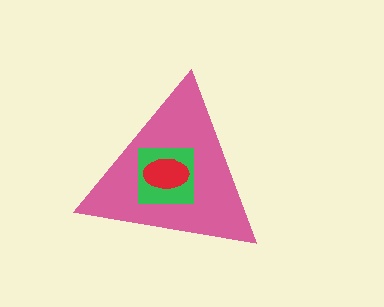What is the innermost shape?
The red ellipse.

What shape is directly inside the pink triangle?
The green square.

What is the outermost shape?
The pink triangle.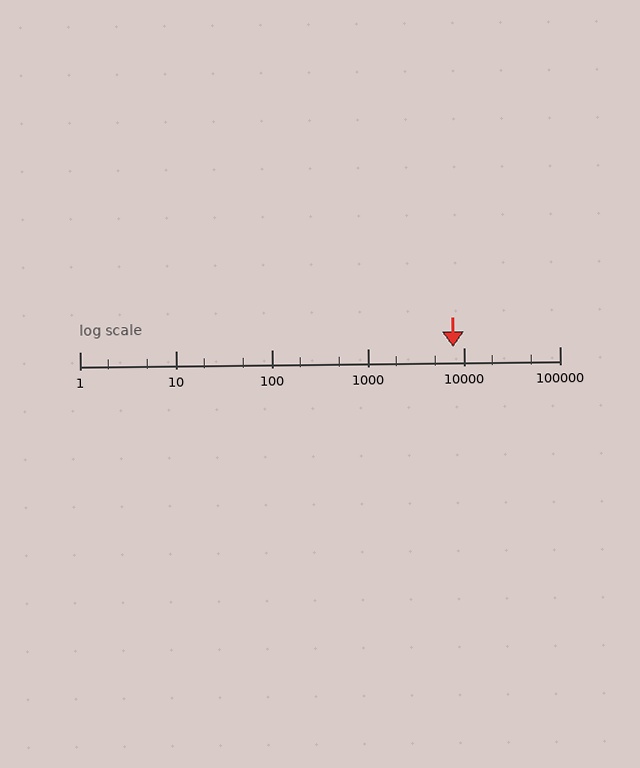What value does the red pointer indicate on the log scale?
The pointer indicates approximately 7700.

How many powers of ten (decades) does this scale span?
The scale spans 5 decades, from 1 to 100000.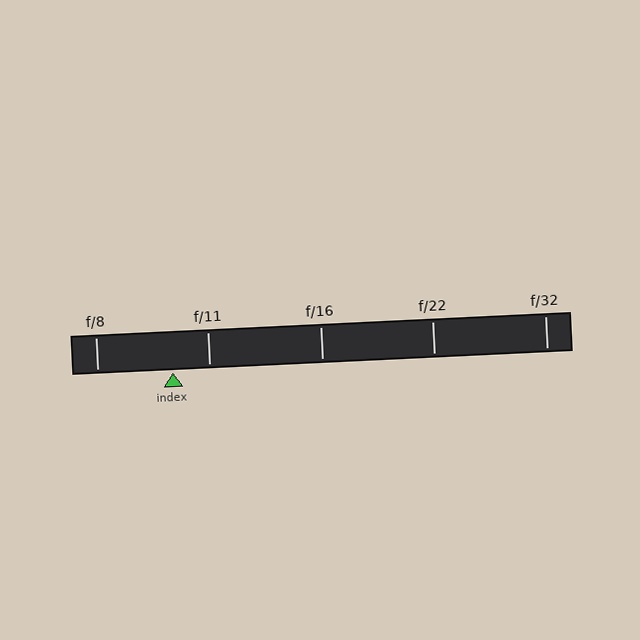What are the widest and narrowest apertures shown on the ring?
The widest aperture shown is f/8 and the narrowest is f/32.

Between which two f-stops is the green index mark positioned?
The index mark is between f/8 and f/11.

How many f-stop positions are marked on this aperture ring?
There are 5 f-stop positions marked.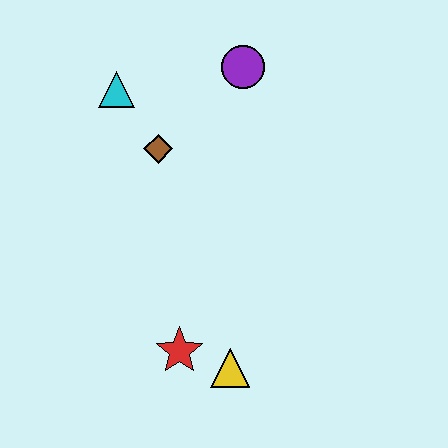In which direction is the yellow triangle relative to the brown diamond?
The yellow triangle is below the brown diamond.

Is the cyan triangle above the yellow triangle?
Yes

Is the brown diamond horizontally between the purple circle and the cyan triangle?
Yes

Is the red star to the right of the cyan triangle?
Yes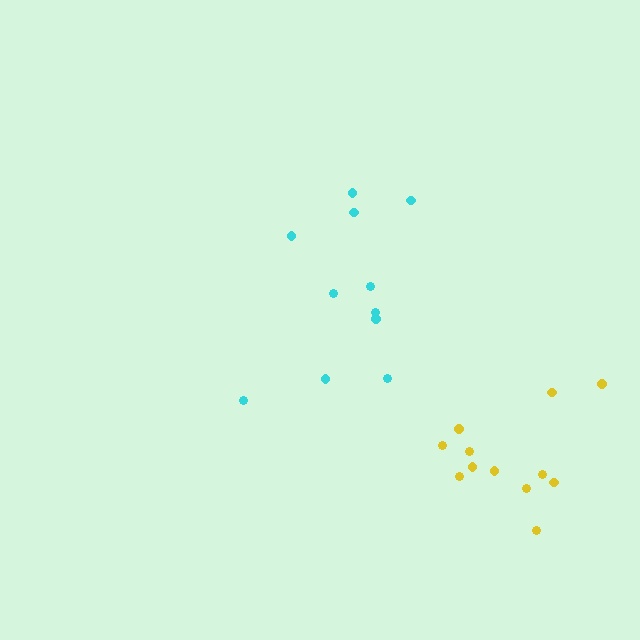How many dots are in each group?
Group 1: 12 dots, Group 2: 11 dots (23 total).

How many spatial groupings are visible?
There are 2 spatial groupings.